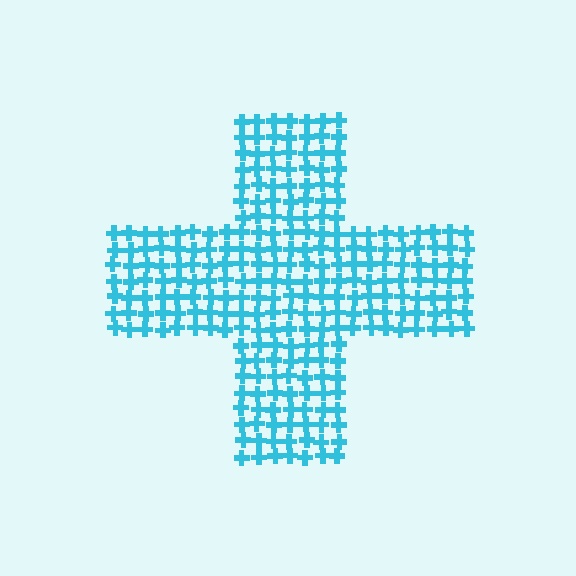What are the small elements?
The small elements are crosses.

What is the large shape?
The large shape is a cross.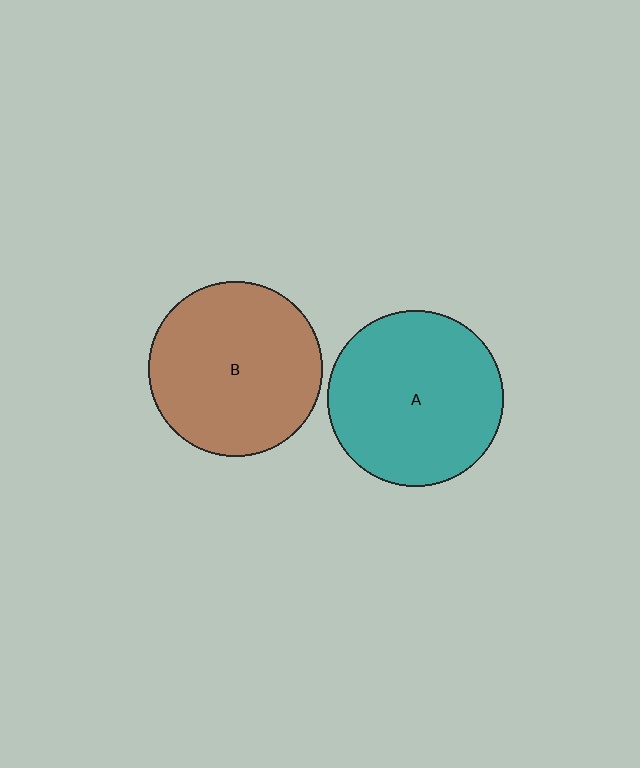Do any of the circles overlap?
No, none of the circles overlap.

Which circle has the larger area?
Circle A (teal).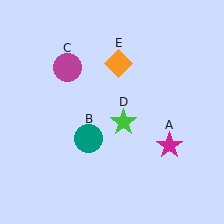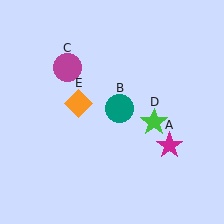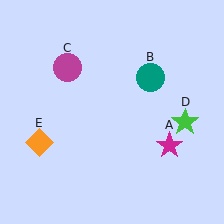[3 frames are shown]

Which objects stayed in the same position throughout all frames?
Magenta star (object A) and magenta circle (object C) remained stationary.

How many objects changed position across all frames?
3 objects changed position: teal circle (object B), green star (object D), orange diamond (object E).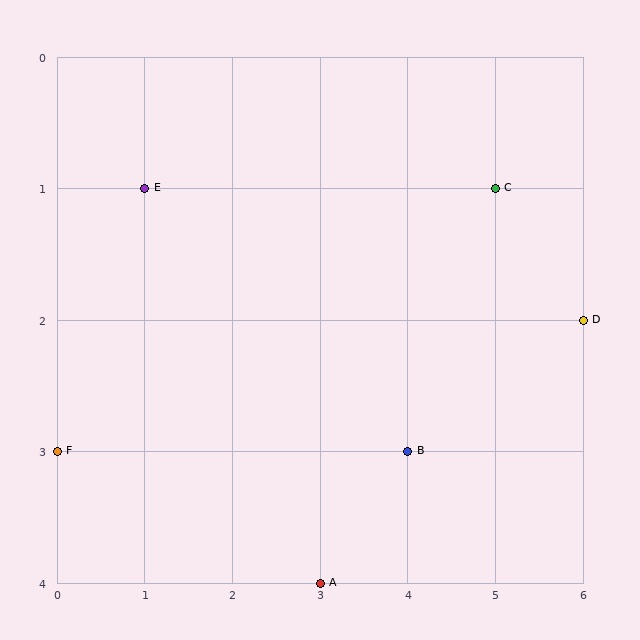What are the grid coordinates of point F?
Point F is at grid coordinates (0, 3).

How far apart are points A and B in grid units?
Points A and B are 1 column and 1 row apart (about 1.4 grid units diagonally).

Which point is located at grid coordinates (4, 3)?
Point B is at (4, 3).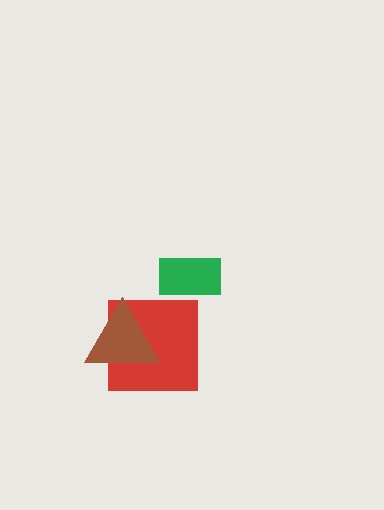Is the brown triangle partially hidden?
No, no other shape covers it.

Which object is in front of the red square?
The brown triangle is in front of the red square.